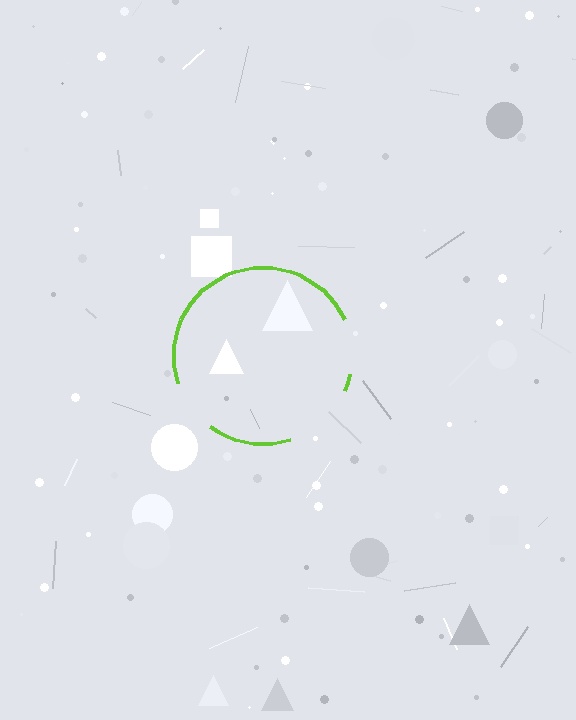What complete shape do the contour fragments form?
The contour fragments form a circle.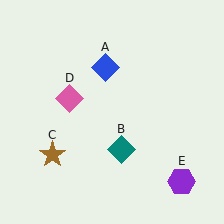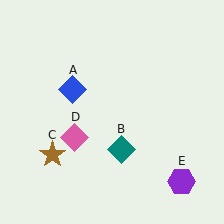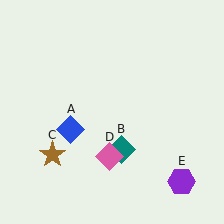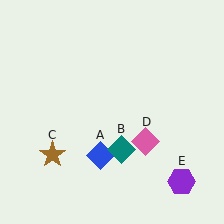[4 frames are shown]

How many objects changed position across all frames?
2 objects changed position: blue diamond (object A), pink diamond (object D).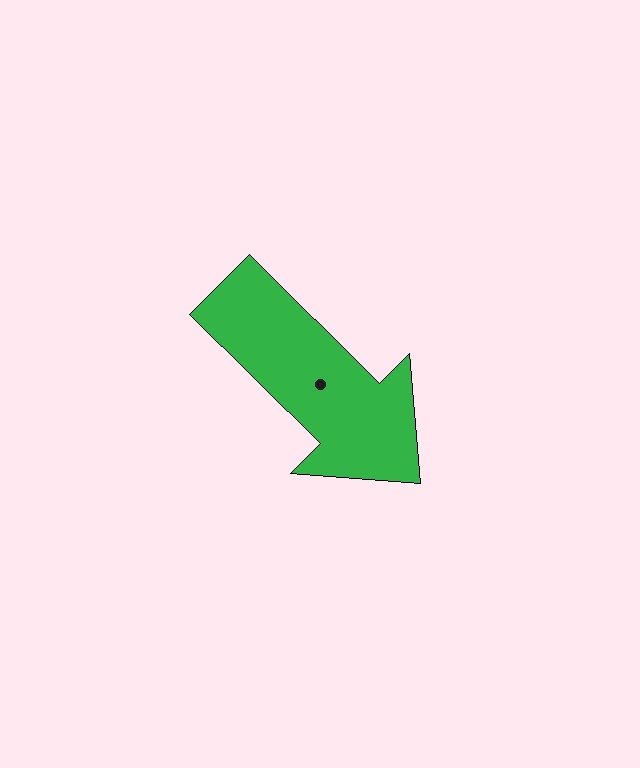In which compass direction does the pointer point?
Southeast.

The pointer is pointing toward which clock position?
Roughly 4 o'clock.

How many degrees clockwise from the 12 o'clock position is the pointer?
Approximately 135 degrees.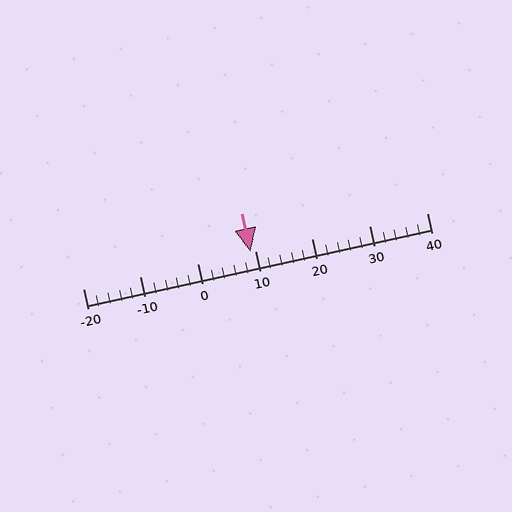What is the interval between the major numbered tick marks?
The major tick marks are spaced 10 units apart.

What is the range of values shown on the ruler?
The ruler shows values from -20 to 40.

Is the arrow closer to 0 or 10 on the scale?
The arrow is closer to 10.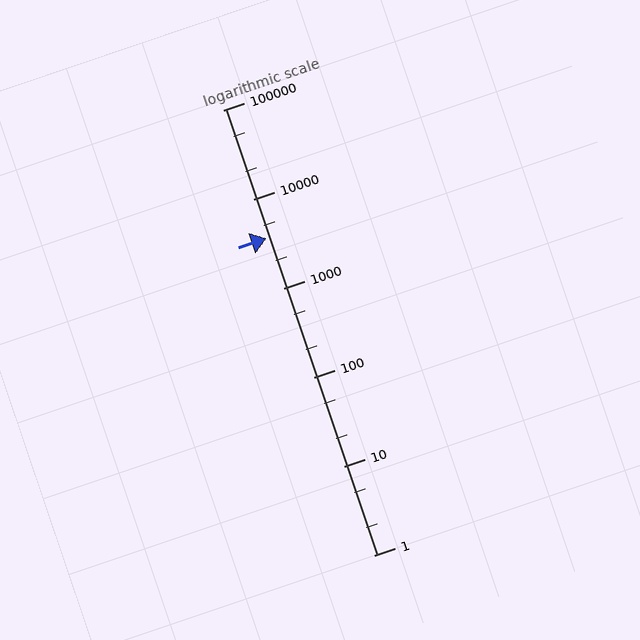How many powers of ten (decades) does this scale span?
The scale spans 5 decades, from 1 to 100000.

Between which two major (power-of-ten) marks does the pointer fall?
The pointer is between 1000 and 10000.